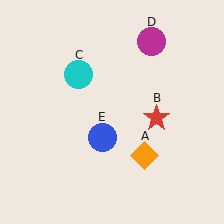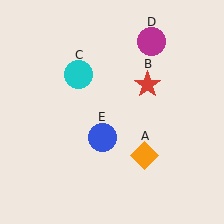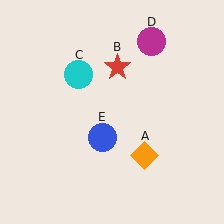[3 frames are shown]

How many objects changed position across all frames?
1 object changed position: red star (object B).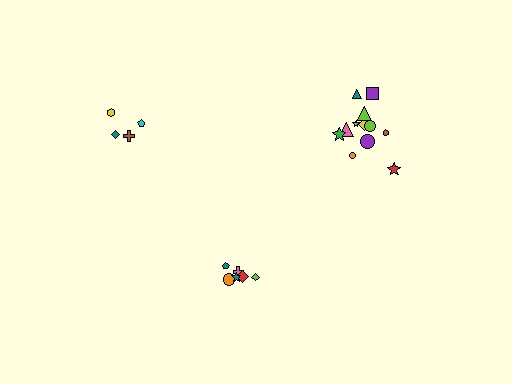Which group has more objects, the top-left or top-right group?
The top-right group.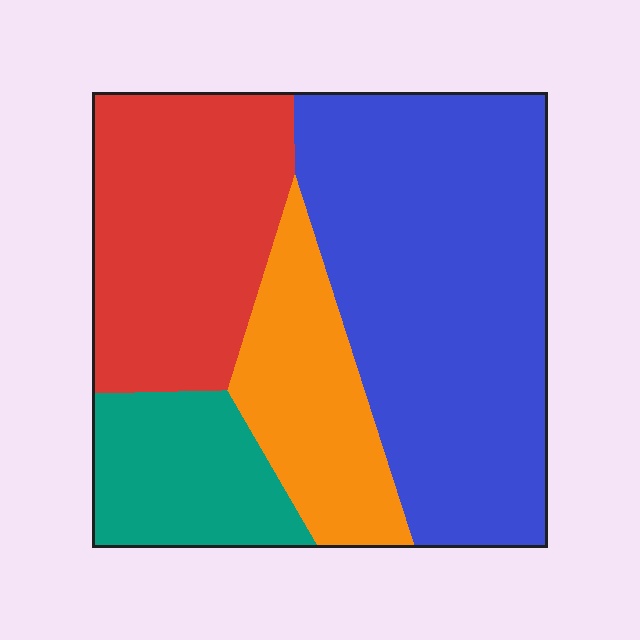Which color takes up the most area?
Blue, at roughly 45%.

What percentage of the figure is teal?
Teal takes up less than a quarter of the figure.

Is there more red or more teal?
Red.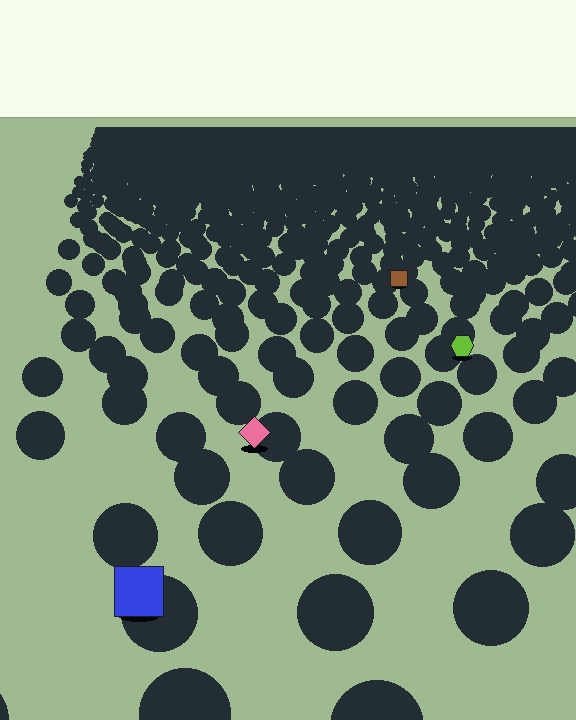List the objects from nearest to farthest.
From nearest to farthest: the blue square, the pink diamond, the lime hexagon, the brown square.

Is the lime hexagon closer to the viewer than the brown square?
Yes. The lime hexagon is closer — you can tell from the texture gradient: the ground texture is coarser near it.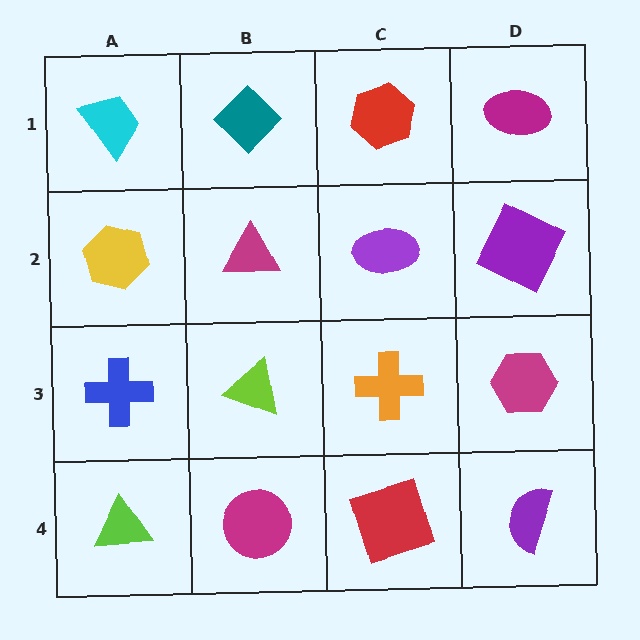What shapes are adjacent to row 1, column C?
A purple ellipse (row 2, column C), a teal diamond (row 1, column B), a magenta ellipse (row 1, column D).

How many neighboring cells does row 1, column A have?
2.